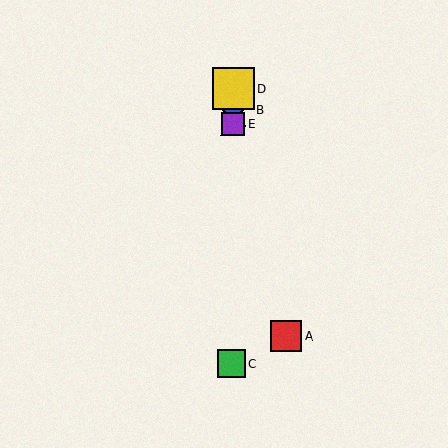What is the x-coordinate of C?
Object C is at x≈231.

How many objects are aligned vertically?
4 objects (B, C, D, E) are aligned vertically.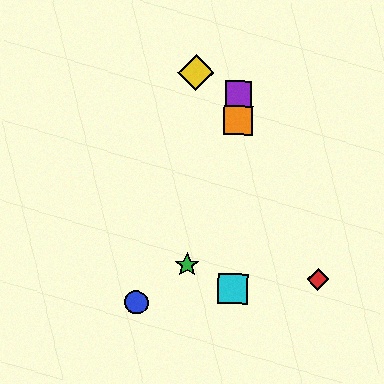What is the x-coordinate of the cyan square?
The cyan square is at x≈233.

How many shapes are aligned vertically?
3 shapes (the purple square, the orange square, the cyan square) are aligned vertically.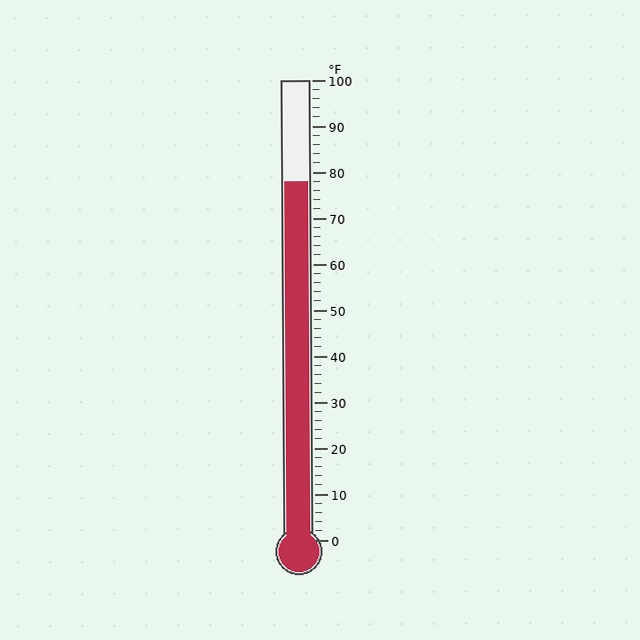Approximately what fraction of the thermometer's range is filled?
The thermometer is filled to approximately 80% of its range.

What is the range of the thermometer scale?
The thermometer scale ranges from 0°F to 100°F.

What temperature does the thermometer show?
The thermometer shows approximately 78°F.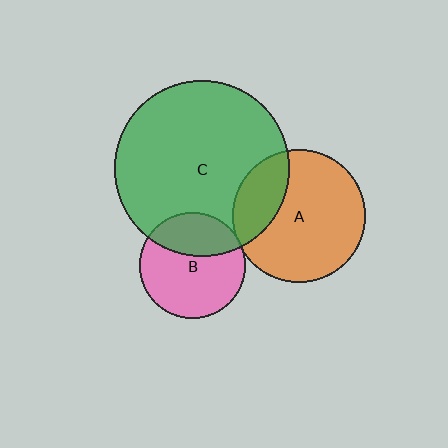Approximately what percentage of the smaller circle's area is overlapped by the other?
Approximately 5%.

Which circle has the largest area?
Circle C (green).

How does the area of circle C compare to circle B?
Approximately 2.8 times.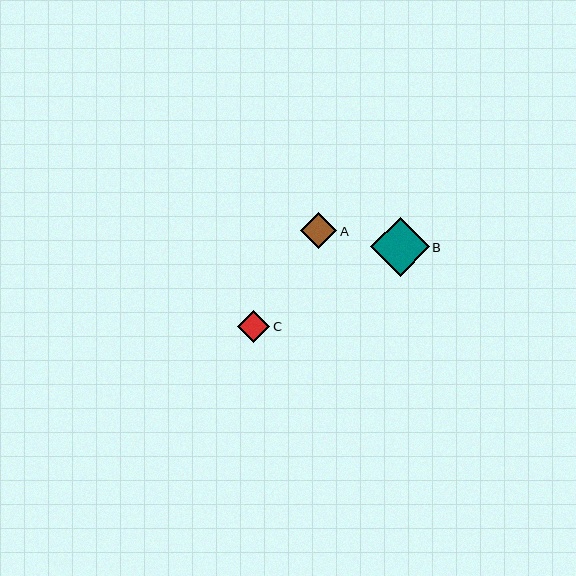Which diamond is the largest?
Diamond B is the largest with a size of approximately 59 pixels.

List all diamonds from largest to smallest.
From largest to smallest: B, A, C.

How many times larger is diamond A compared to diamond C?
Diamond A is approximately 1.1 times the size of diamond C.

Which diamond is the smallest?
Diamond C is the smallest with a size of approximately 32 pixels.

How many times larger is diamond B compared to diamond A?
Diamond B is approximately 1.6 times the size of diamond A.